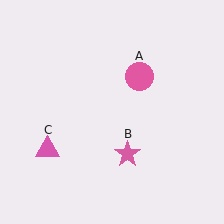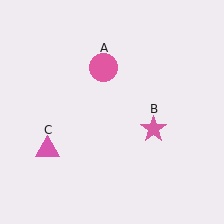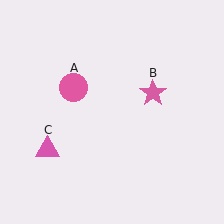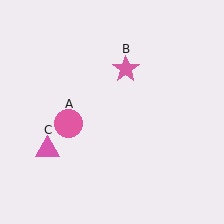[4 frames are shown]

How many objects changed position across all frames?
2 objects changed position: pink circle (object A), pink star (object B).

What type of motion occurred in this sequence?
The pink circle (object A), pink star (object B) rotated counterclockwise around the center of the scene.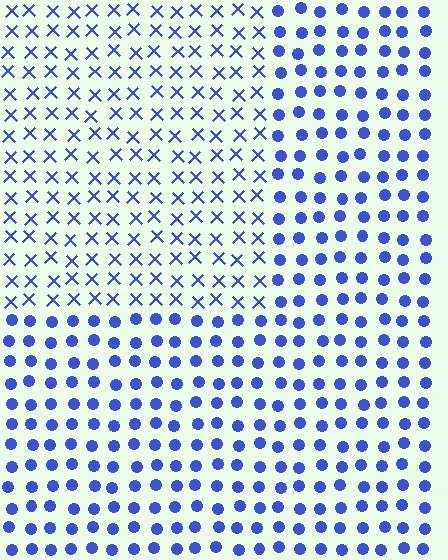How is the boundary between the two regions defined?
The boundary is defined by a change in element shape: X marks inside vs. circles outside. All elements share the same color and spacing.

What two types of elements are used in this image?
The image uses X marks inside the rectangle region and circles outside it.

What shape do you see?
I see a rectangle.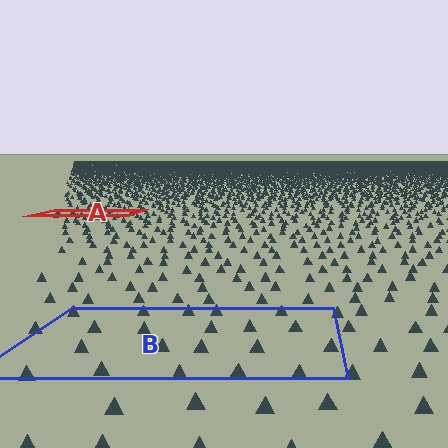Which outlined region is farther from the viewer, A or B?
Region A is farther from the viewer — the texture elements inside it appear smaller and more densely packed.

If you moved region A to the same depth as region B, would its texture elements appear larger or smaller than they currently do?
They would appear larger. At a closer depth, the same texture elements are projected at a bigger on-screen size.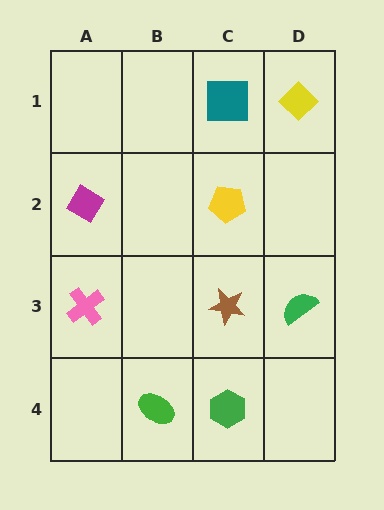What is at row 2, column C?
A yellow pentagon.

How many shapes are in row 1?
2 shapes.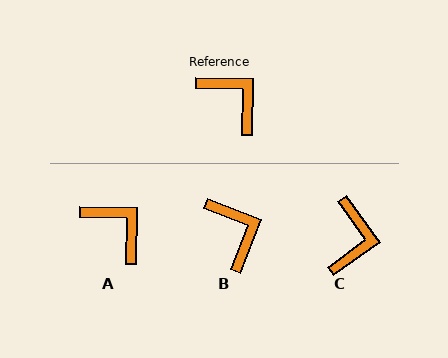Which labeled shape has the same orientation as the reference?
A.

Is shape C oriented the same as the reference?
No, it is off by about 54 degrees.